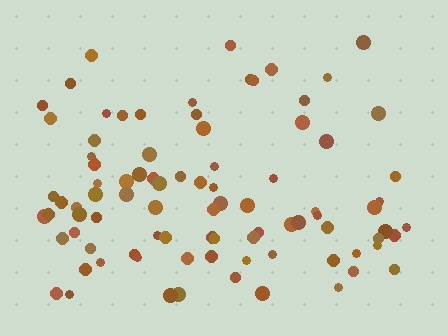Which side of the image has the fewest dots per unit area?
The top.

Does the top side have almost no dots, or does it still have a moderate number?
Still a moderate number, just noticeably fewer than the bottom.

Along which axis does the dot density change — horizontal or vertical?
Vertical.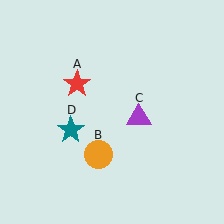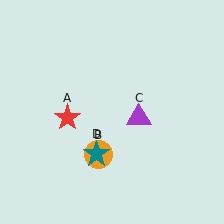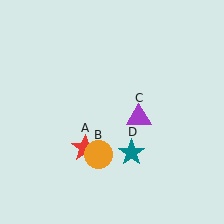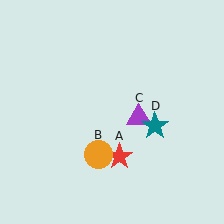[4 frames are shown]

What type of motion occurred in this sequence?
The red star (object A), teal star (object D) rotated counterclockwise around the center of the scene.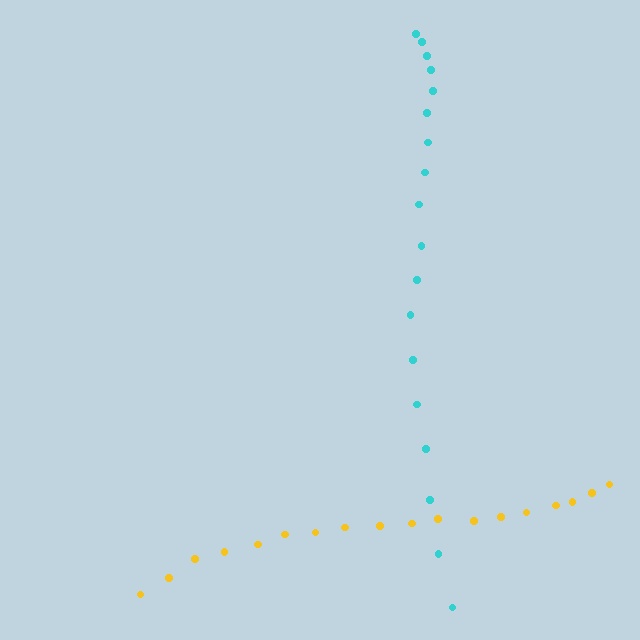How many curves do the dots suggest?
There are 2 distinct paths.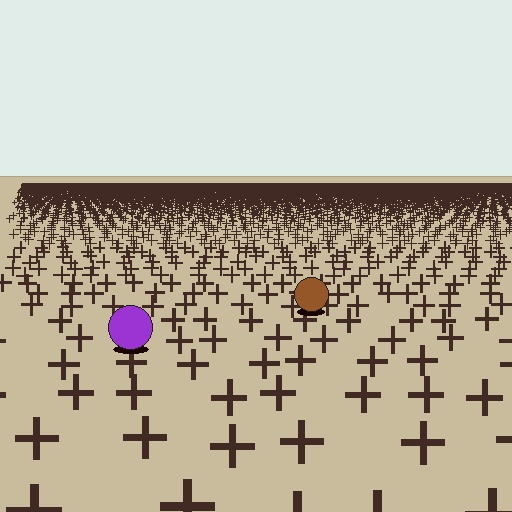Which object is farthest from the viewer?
The brown circle is farthest from the viewer. It appears smaller and the ground texture around it is denser.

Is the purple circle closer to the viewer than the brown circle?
Yes. The purple circle is closer — you can tell from the texture gradient: the ground texture is coarser near it.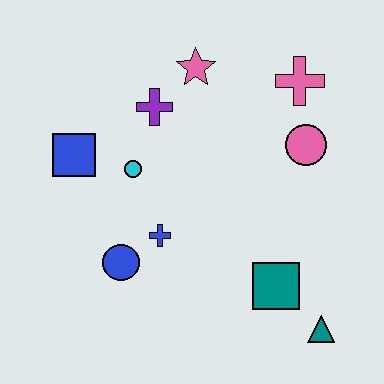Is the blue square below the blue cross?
No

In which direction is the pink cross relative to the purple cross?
The pink cross is to the right of the purple cross.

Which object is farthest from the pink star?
The teal triangle is farthest from the pink star.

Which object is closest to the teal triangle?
The teal square is closest to the teal triangle.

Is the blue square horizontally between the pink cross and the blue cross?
No